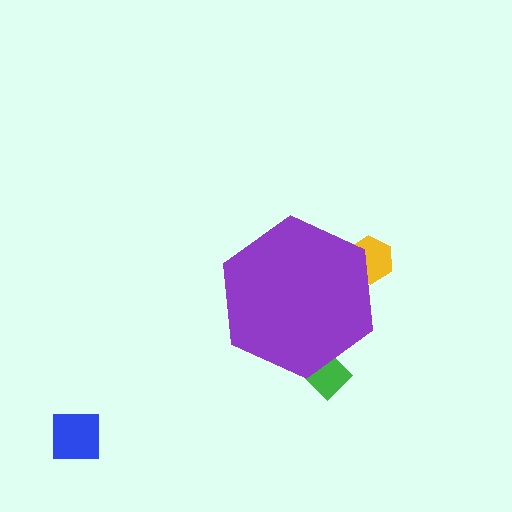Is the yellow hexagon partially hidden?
Yes, the yellow hexagon is partially hidden behind the purple hexagon.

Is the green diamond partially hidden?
Yes, the green diamond is partially hidden behind the purple hexagon.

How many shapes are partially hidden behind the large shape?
2 shapes are partially hidden.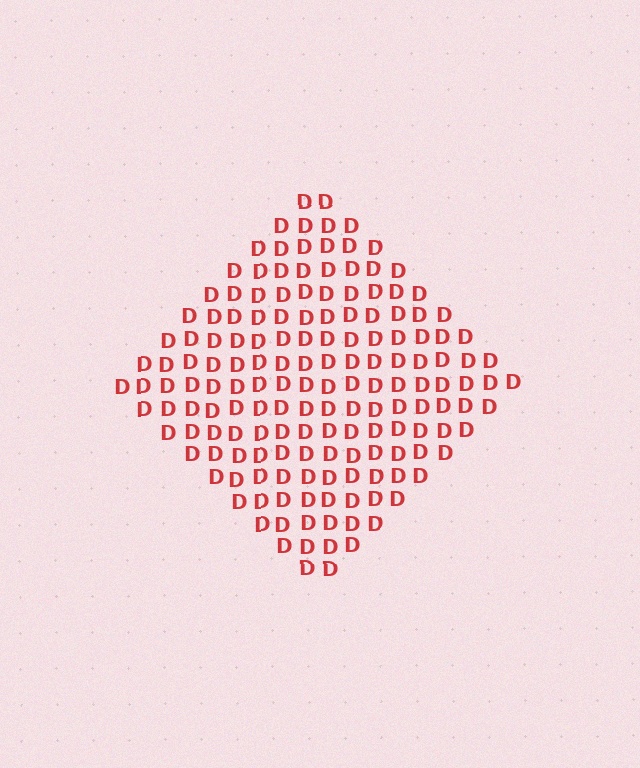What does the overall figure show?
The overall figure shows a diamond.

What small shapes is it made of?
It is made of small letter D's.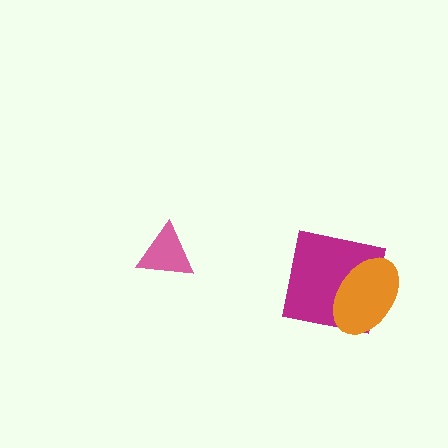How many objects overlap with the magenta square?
1 object overlaps with the magenta square.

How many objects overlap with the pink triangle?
0 objects overlap with the pink triangle.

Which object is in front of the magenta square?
The orange ellipse is in front of the magenta square.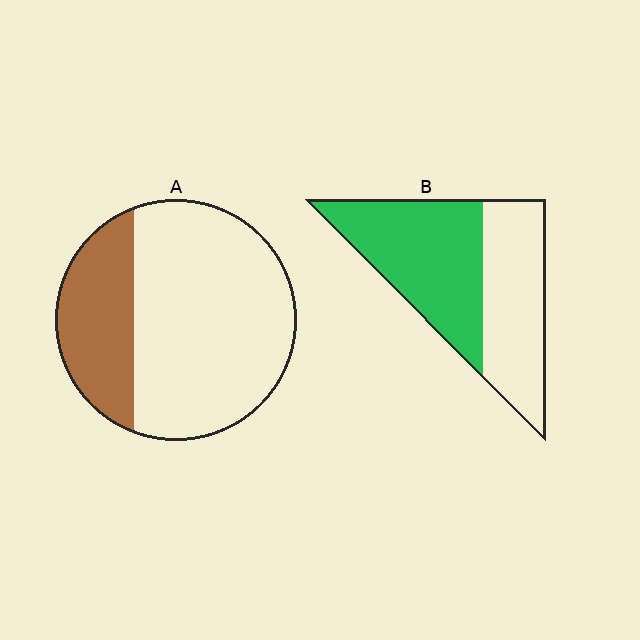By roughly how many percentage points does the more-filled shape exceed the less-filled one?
By roughly 25 percentage points (B over A).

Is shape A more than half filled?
No.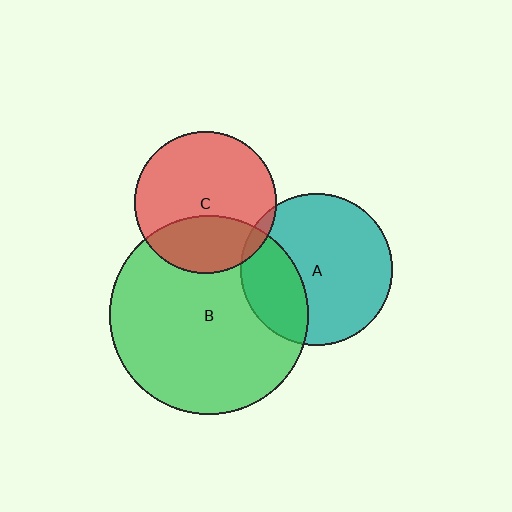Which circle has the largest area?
Circle B (green).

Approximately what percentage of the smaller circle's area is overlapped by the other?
Approximately 30%.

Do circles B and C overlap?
Yes.